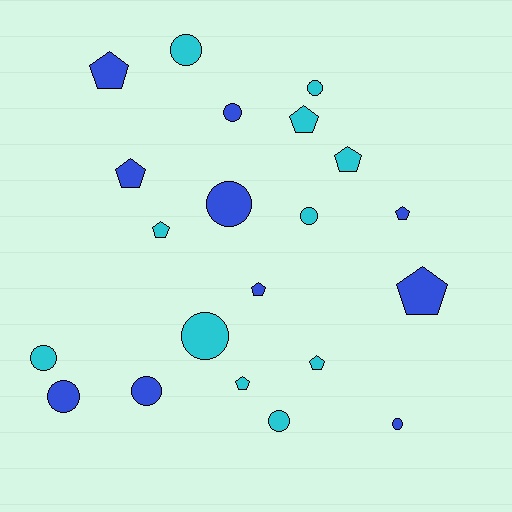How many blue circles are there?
There are 5 blue circles.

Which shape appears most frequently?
Circle, with 11 objects.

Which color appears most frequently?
Cyan, with 11 objects.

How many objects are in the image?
There are 21 objects.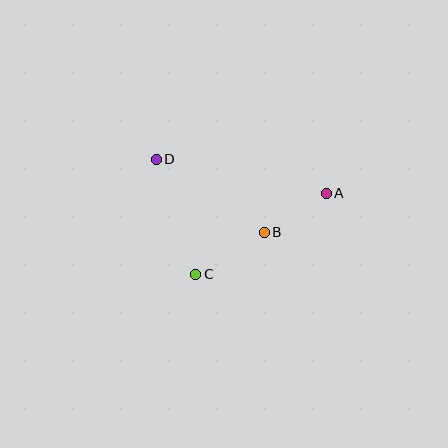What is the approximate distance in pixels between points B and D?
The distance between B and D is approximately 130 pixels.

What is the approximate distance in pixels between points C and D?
The distance between C and D is approximately 121 pixels.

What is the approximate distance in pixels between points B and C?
The distance between B and C is approximately 80 pixels.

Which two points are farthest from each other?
Points A and D are farthest from each other.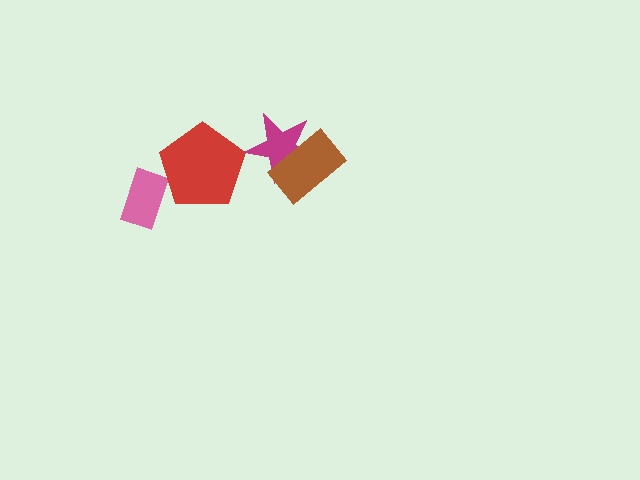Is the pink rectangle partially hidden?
No, no other shape covers it.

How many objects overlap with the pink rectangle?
0 objects overlap with the pink rectangle.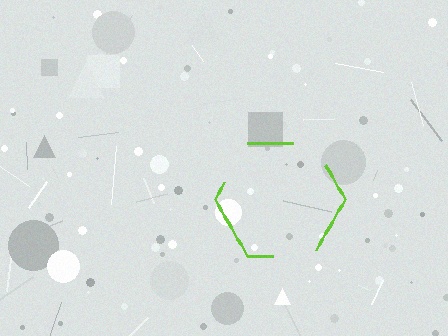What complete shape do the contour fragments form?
The contour fragments form a hexagon.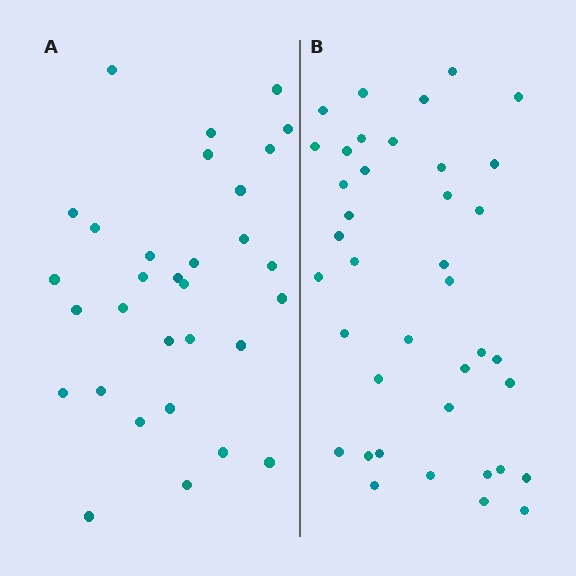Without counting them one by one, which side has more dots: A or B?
Region B (the right region) has more dots.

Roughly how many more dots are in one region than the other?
Region B has roughly 8 or so more dots than region A.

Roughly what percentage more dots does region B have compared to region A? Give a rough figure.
About 25% more.